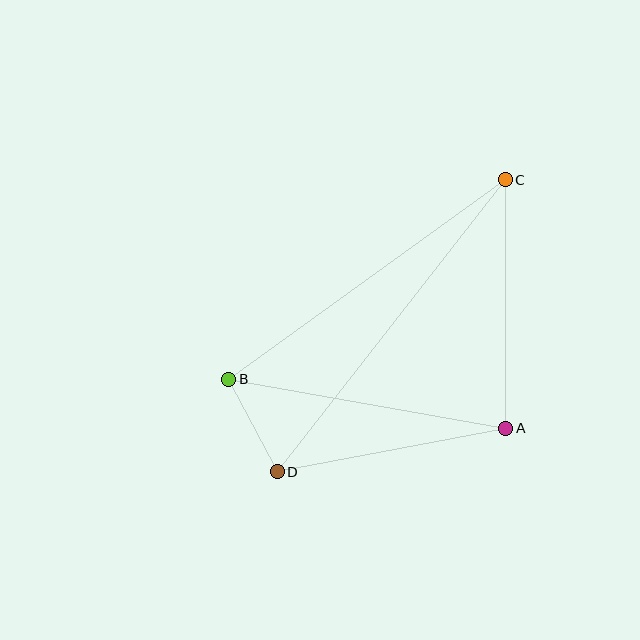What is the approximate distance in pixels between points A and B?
The distance between A and B is approximately 282 pixels.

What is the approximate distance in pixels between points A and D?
The distance between A and D is approximately 233 pixels.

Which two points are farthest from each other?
Points C and D are farthest from each other.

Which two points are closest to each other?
Points B and D are closest to each other.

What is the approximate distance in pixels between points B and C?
The distance between B and C is approximately 341 pixels.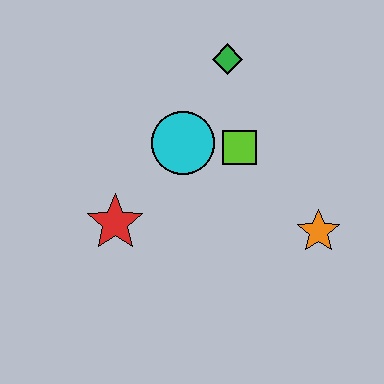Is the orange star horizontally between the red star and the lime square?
No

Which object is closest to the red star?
The cyan circle is closest to the red star.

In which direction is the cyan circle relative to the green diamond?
The cyan circle is below the green diamond.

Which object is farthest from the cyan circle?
The orange star is farthest from the cyan circle.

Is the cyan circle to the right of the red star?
Yes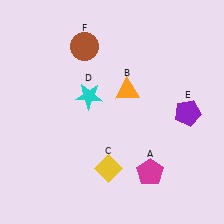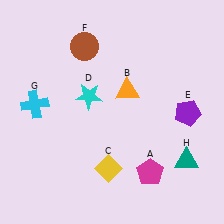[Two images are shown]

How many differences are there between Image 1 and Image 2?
There are 2 differences between the two images.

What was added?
A cyan cross (G), a teal triangle (H) were added in Image 2.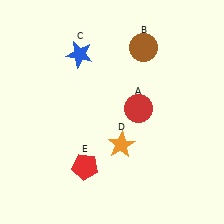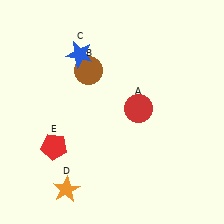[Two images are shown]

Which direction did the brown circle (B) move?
The brown circle (B) moved left.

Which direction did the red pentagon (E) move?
The red pentagon (E) moved left.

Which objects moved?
The objects that moved are: the brown circle (B), the orange star (D), the red pentagon (E).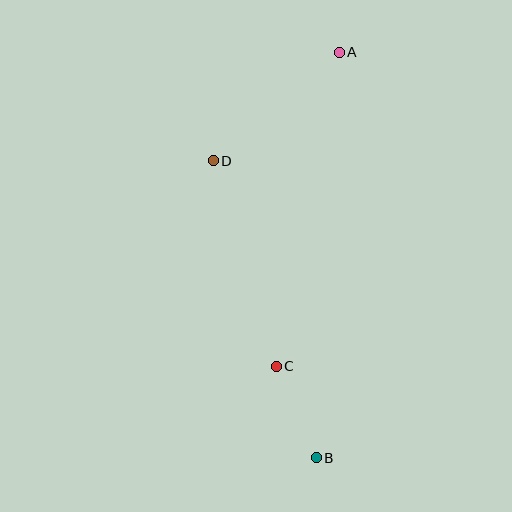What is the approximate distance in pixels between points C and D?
The distance between C and D is approximately 215 pixels.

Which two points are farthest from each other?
Points A and B are farthest from each other.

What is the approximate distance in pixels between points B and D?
The distance between B and D is approximately 314 pixels.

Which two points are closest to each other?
Points B and C are closest to each other.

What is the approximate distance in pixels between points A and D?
The distance between A and D is approximately 166 pixels.